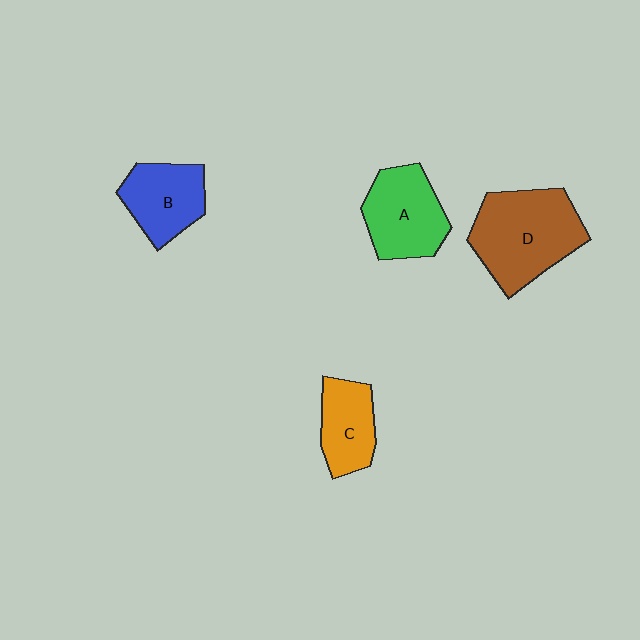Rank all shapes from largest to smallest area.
From largest to smallest: D (brown), A (green), B (blue), C (orange).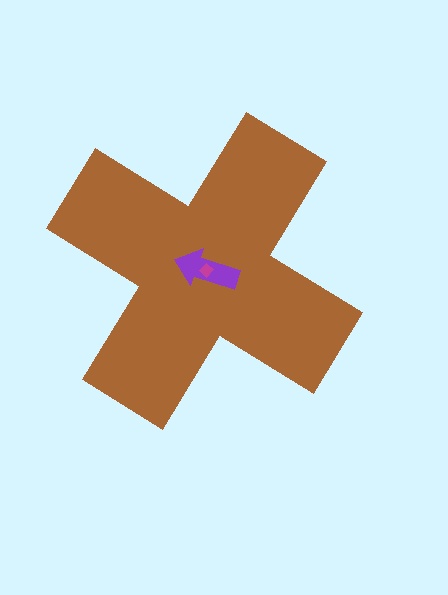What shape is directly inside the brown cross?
The purple arrow.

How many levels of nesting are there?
3.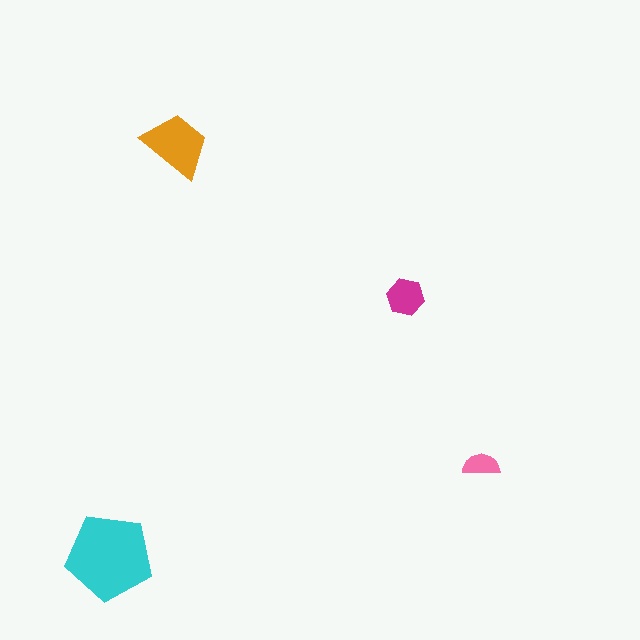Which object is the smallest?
The pink semicircle.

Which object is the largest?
The cyan pentagon.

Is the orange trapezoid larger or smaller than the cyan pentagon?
Smaller.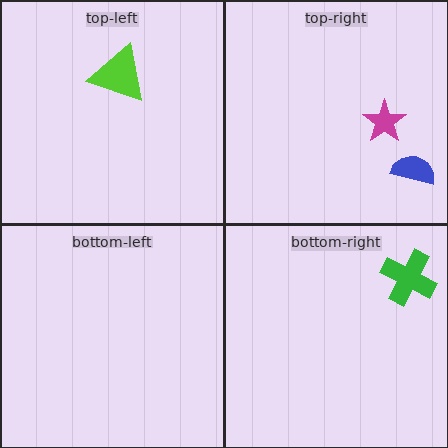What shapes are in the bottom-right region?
The green cross.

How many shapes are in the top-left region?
1.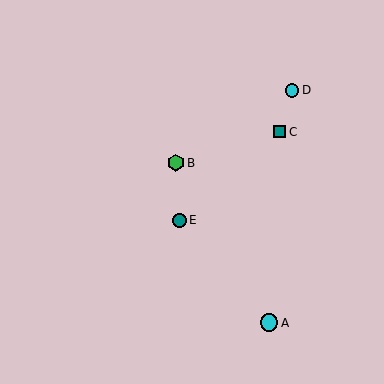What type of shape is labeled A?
Shape A is a cyan circle.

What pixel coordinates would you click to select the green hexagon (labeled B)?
Click at (176, 163) to select the green hexagon B.